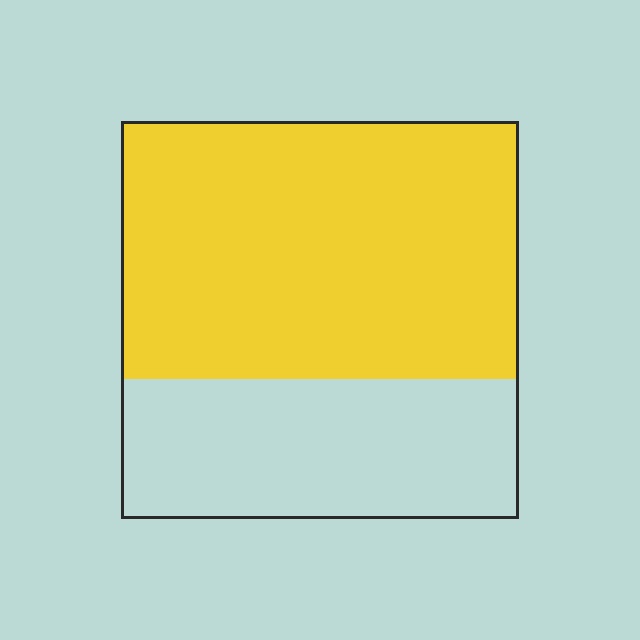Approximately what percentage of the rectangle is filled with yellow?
Approximately 65%.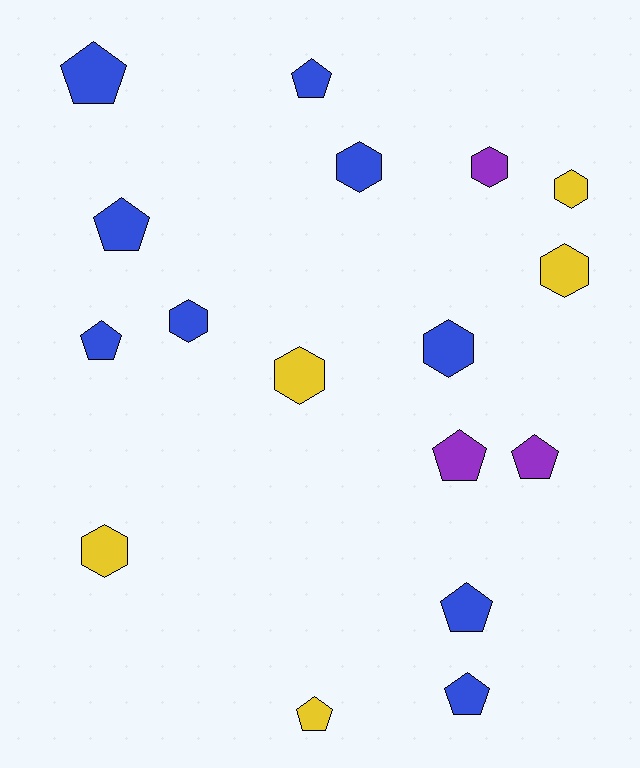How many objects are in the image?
There are 17 objects.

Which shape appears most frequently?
Pentagon, with 9 objects.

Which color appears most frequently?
Blue, with 9 objects.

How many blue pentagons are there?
There are 6 blue pentagons.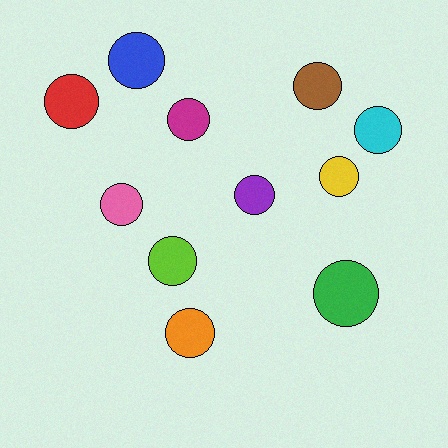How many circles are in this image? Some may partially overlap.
There are 11 circles.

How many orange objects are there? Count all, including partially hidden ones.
There is 1 orange object.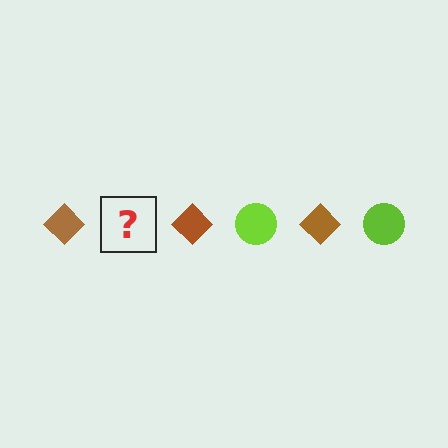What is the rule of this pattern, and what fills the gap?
The rule is that the pattern alternates between brown diamond and lime circle. The gap should be filled with a lime circle.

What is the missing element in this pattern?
The missing element is a lime circle.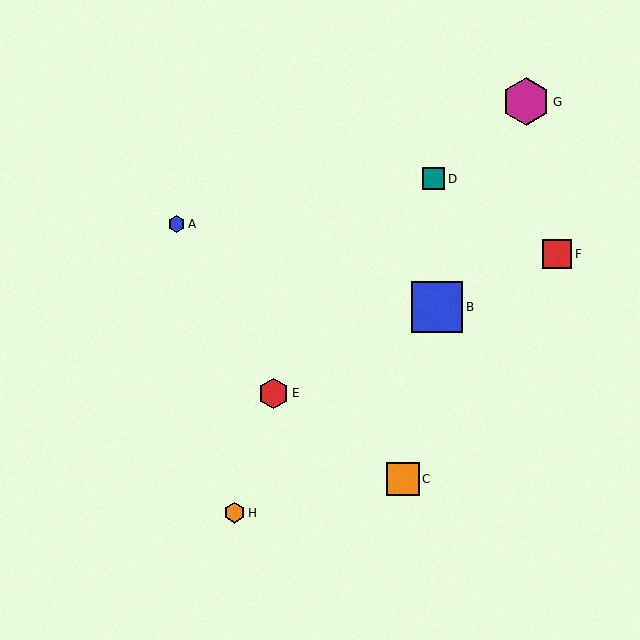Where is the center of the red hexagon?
The center of the red hexagon is at (273, 393).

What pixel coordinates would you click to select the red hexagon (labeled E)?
Click at (273, 393) to select the red hexagon E.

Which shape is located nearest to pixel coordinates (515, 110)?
The magenta hexagon (labeled G) at (526, 102) is nearest to that location.